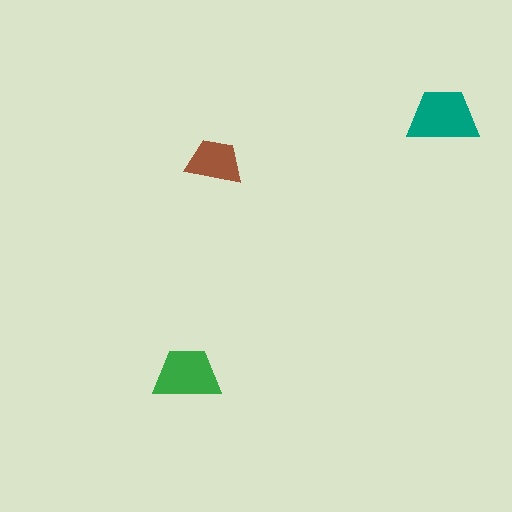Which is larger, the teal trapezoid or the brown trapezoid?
The teal one.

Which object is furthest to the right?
The teal trapezoid is rightmost.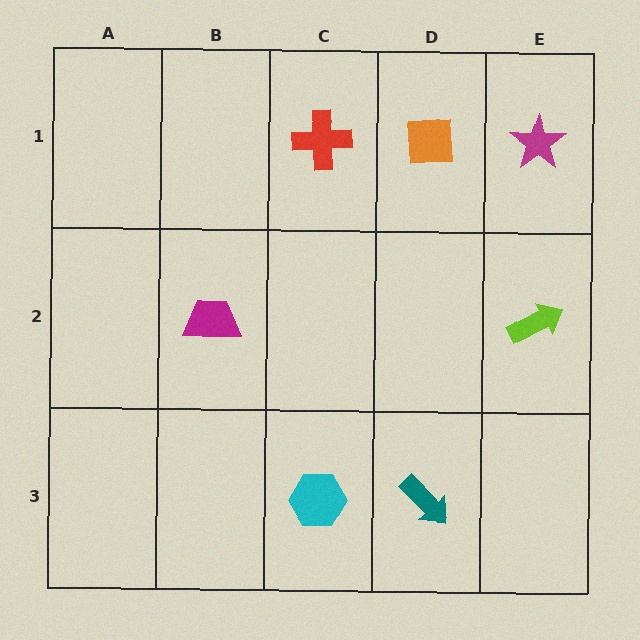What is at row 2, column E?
A lime arrow.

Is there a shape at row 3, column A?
No, that cell is empty.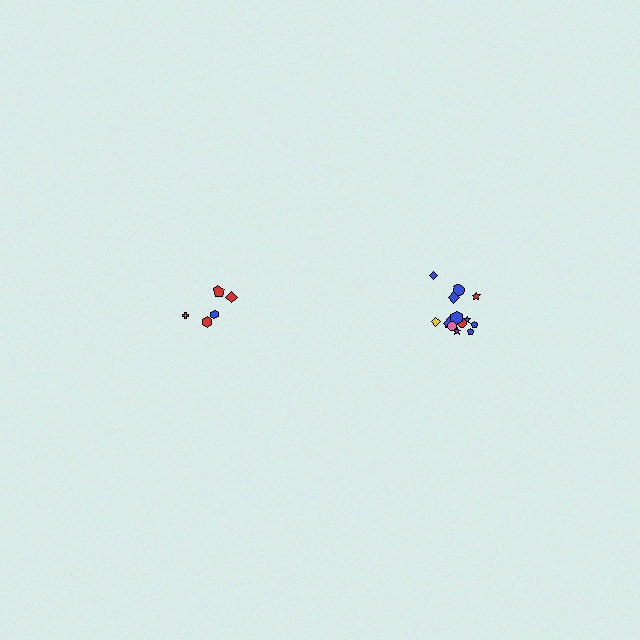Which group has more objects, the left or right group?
The right group.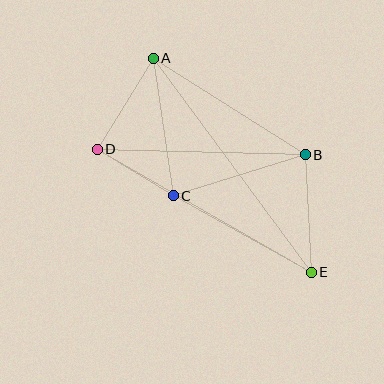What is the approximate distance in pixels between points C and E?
The distance between C and E is approximately 157 pixels.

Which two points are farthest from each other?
Points A and E are farthest from each other.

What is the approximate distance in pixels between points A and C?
The distance between A and C is approximately 139 pixels.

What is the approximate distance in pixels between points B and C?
The distance between B and C is approximately 138 pixels.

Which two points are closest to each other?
Points C and D are closest to each other.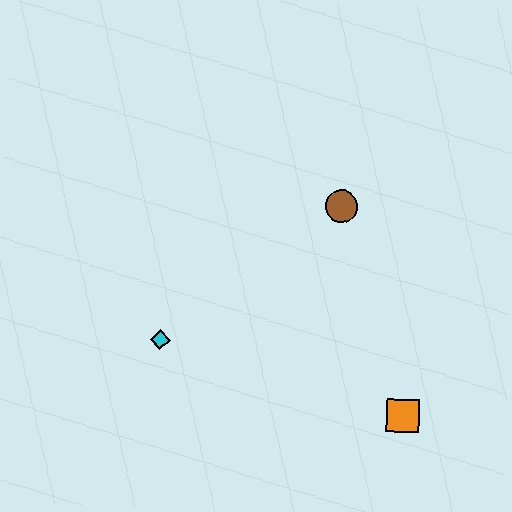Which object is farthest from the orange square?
The cyan diamond is farthest from the orange square.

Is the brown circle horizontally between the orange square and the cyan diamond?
Yes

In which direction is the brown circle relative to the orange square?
The brown circle is above the orange square.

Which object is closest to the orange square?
The brown circle is closest to the orange square.